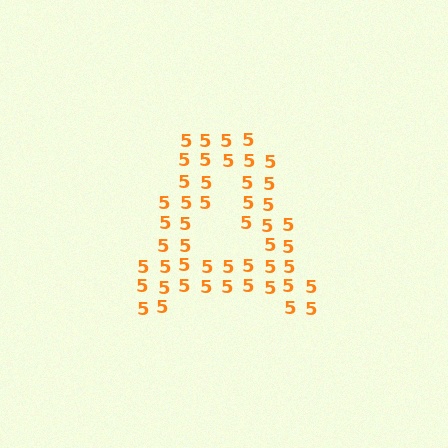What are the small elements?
The small elements are digit 5's.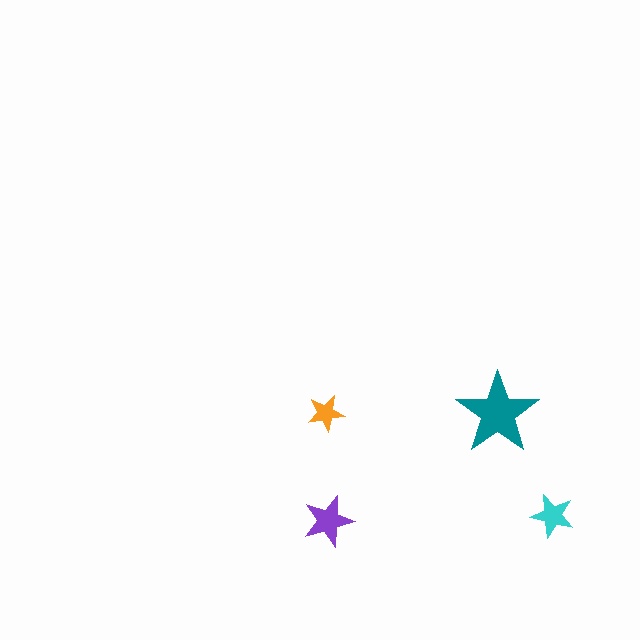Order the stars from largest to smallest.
the teal one, the purple one, the cyan one, the orange one.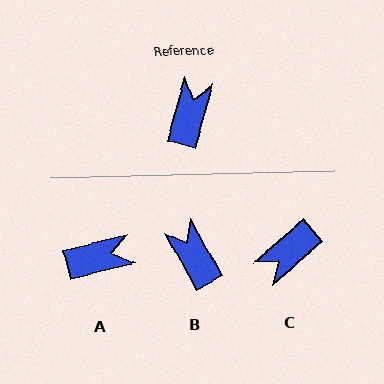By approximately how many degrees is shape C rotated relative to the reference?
Approximately 147 degrees counter-clockwise.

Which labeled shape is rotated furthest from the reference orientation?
C, about 147 degrees away.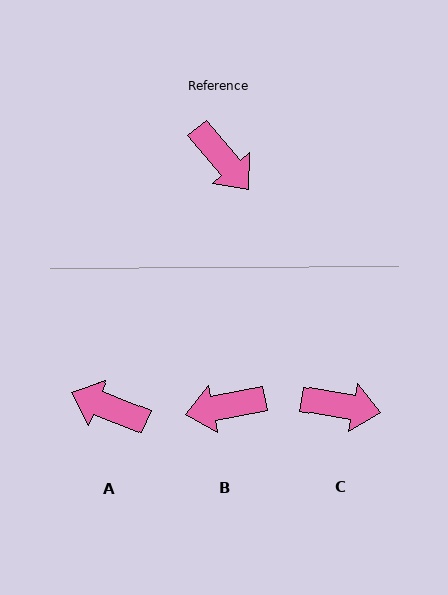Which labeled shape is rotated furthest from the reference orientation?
A, about 152 degrees away.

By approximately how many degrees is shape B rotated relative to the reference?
Approximately 118 degrees clockwise.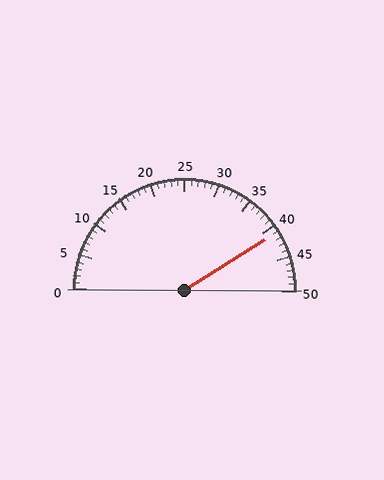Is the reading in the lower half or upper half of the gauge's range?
The reading is in the upper half of the range (0 to 50).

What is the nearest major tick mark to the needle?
The nearest major tick mark is 40.